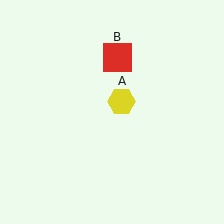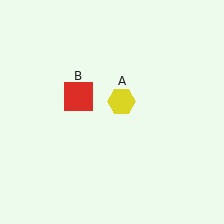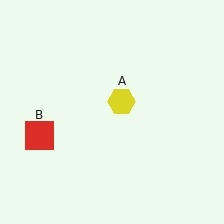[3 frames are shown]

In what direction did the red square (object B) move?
The red square (object B) moved down and to the left.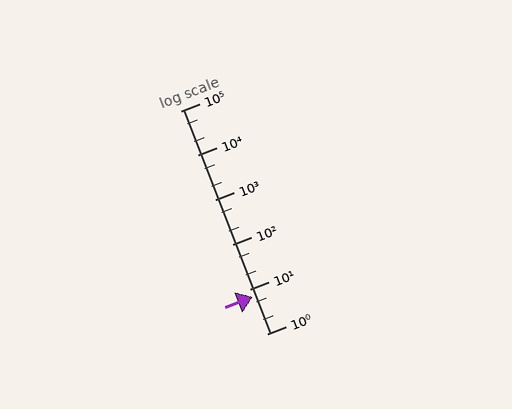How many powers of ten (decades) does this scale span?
The scale spans 5 decades, from 1 to 100000.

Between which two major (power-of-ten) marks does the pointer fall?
The pointer is between 1 and 10.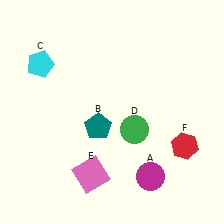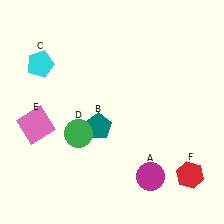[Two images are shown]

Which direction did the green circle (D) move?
The green circle (D) moved left.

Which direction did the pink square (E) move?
The pink square (E) moved left.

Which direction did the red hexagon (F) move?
The red hexagon (F) moved down.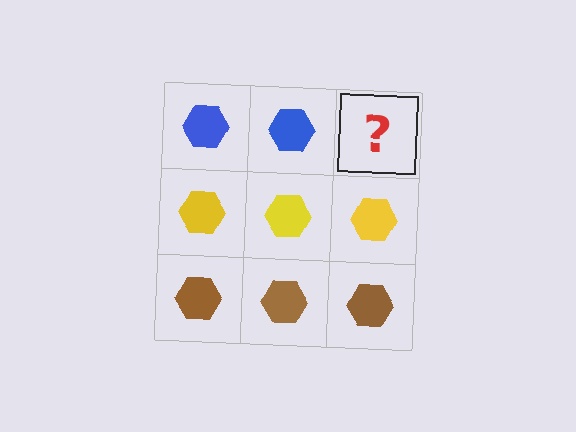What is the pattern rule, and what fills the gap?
The rule is that each row has a consistent color. The gap should be filled with a blue hexagon.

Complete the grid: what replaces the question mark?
The question mark should be replaced with a blue hexagon.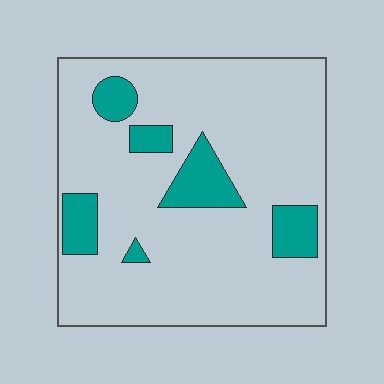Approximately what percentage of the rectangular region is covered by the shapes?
Approximately 15%.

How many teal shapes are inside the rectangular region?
6.